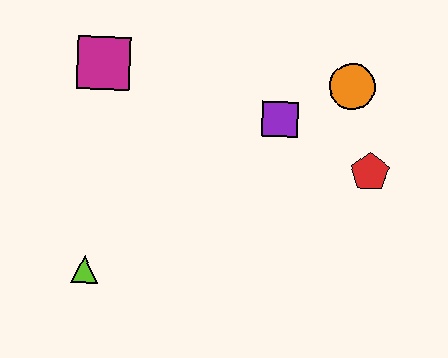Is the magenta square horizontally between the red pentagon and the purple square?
No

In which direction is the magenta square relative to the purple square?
The magenta square is to the left of the purple square.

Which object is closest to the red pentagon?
The orange circle is closest to the red pentagon.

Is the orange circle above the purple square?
Yes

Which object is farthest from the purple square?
The lime triangle is farthest from the purple square.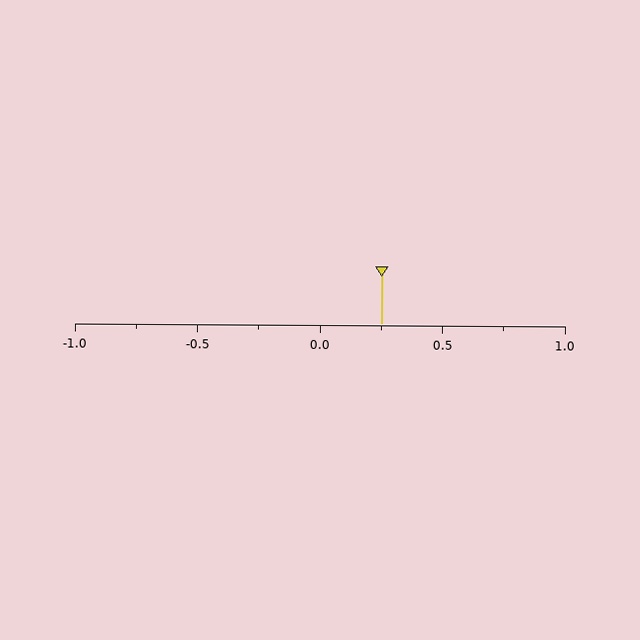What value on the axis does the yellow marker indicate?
The marker indicates approximately 0.25.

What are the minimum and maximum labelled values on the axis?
The axis runs from -1.0 to 1.0.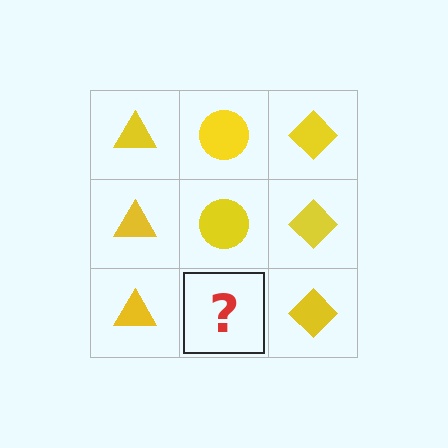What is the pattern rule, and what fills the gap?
The rule is that each column has a consistent shape. The gap should be filled with a yellow circle.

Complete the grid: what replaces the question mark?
The question mark should be replaced with a yellow circle.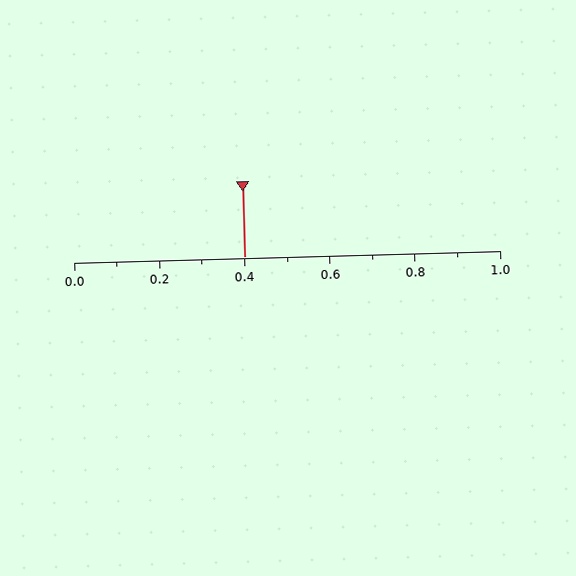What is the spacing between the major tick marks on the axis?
The major ticks are spaced 0.2 apart.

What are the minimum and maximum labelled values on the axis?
The axis runs from 0.0 to 1.0.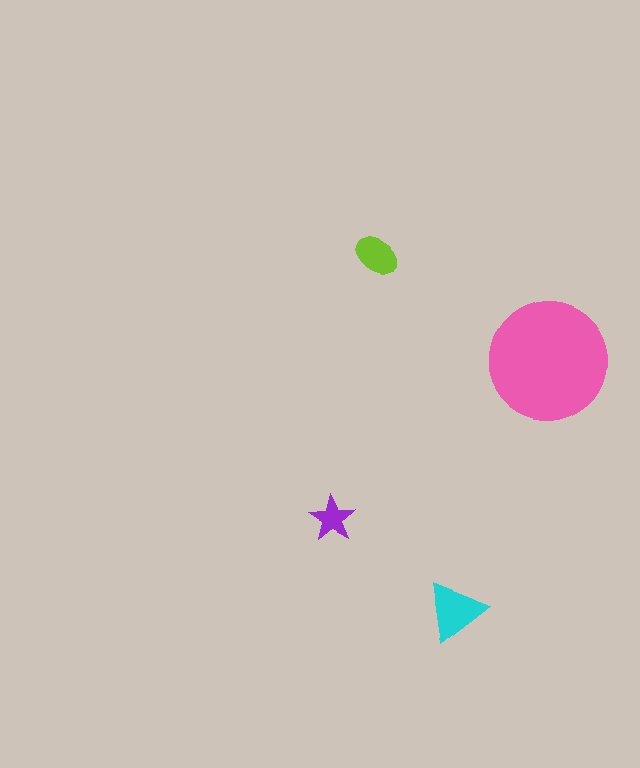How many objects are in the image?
There are 4 objects in the image.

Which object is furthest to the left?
The purple star is leftmost.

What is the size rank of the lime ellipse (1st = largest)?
3rd.